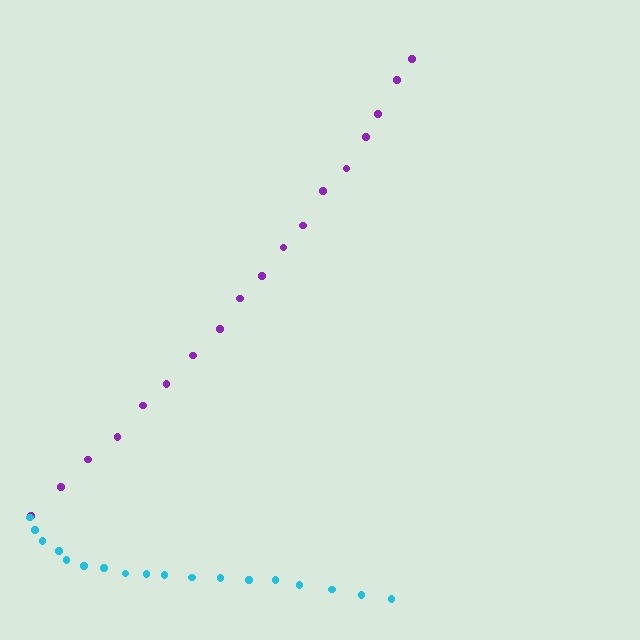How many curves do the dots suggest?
There are 2 distinct paths.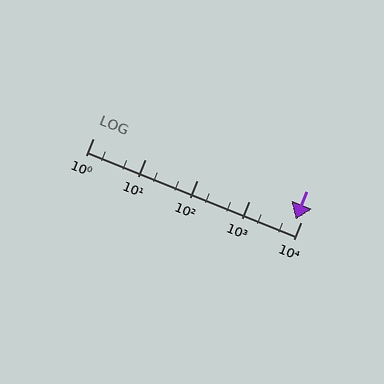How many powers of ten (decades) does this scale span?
The scale spans 4 decades, from 1 to 10000.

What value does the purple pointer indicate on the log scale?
The pointer indicates approximately 8000.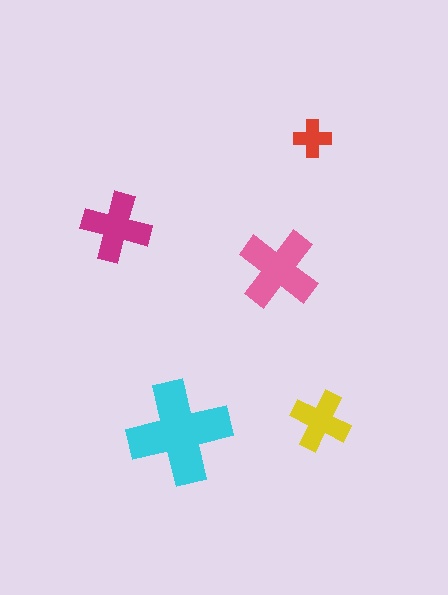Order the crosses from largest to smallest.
the cyan one, the pink one, the magenta one, the yellow one, the red one.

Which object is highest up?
The red cross is topmost.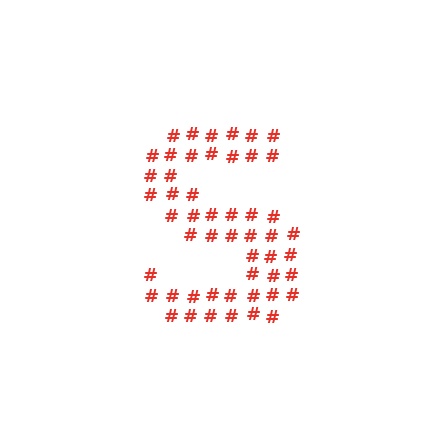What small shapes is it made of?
It is made of small hash symbols.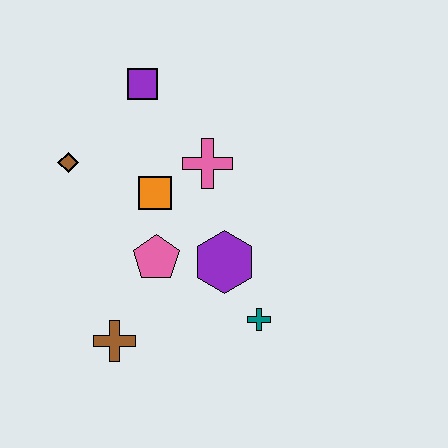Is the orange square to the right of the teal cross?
No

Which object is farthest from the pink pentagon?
The purple square is farthest from the pink pentagon.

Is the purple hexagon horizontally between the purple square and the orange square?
No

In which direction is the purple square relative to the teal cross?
The purple square is above the teal cross.